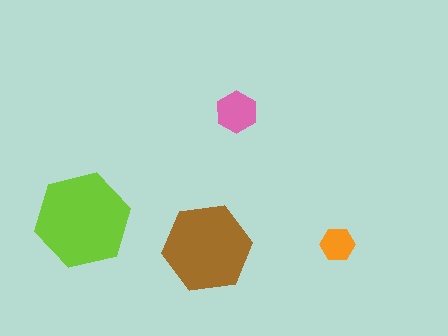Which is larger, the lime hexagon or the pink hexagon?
The lime one.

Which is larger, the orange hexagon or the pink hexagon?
The pink one.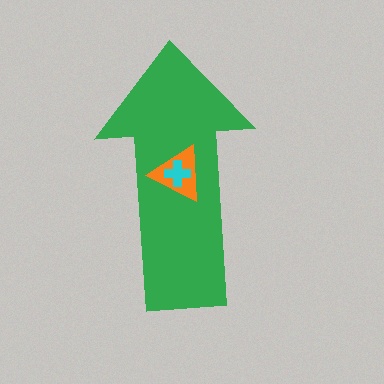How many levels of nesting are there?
3.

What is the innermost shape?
The cyan cross.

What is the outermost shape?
The green arrow.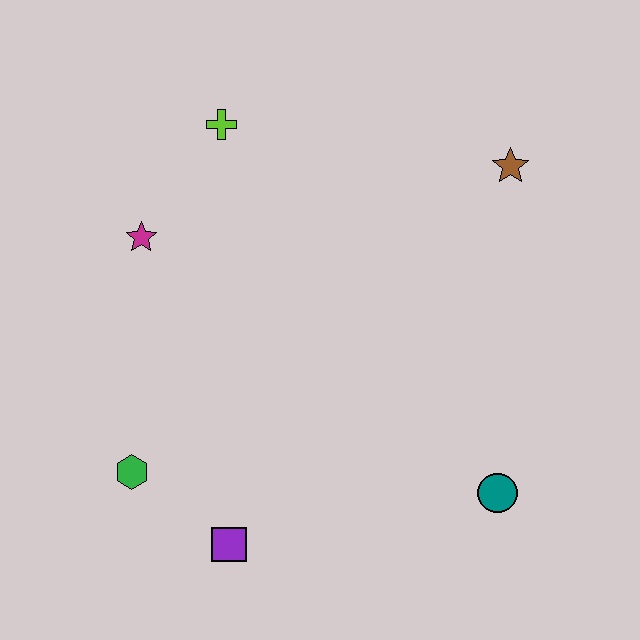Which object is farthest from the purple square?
The brown star is farthest from the purple square.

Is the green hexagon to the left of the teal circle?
Yes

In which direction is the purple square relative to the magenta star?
The purple square is below the magenta star.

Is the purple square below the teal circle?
Yes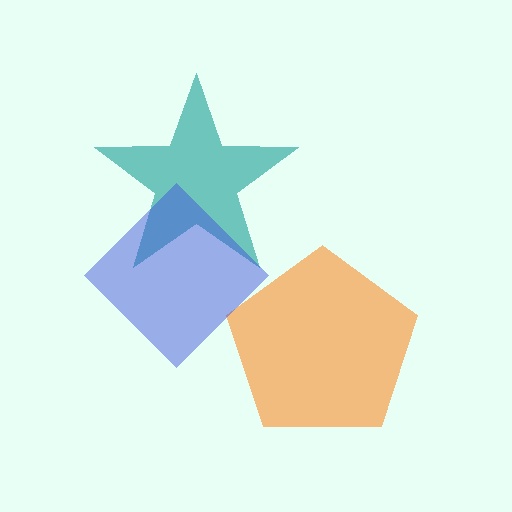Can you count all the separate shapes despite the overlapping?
Yes, there are 3 separate shapes.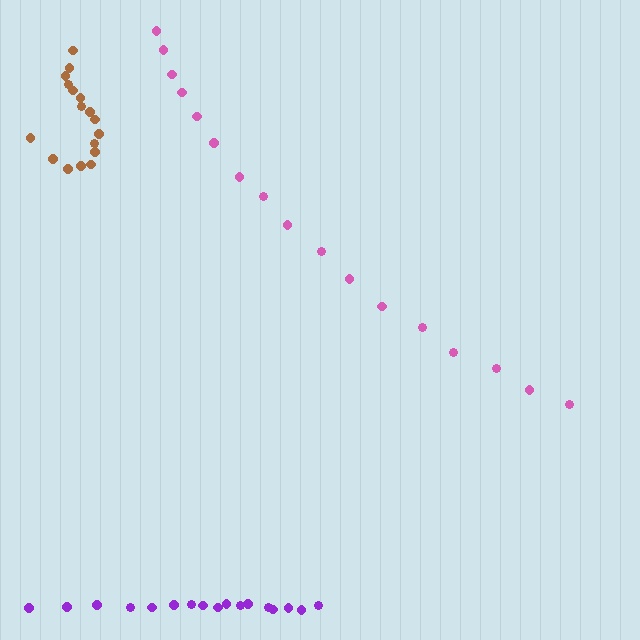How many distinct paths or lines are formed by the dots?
There are 3 distinct paths.